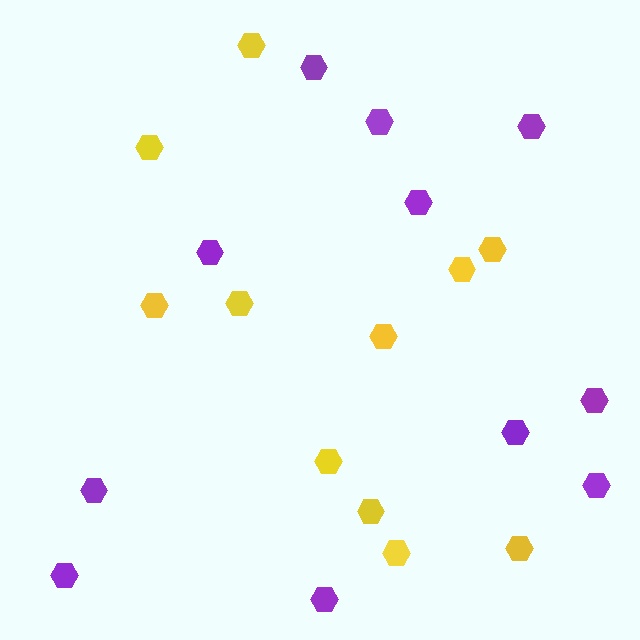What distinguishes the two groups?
There are 2 groups: one group of purple hexagons (11) and one group of yellow hexagons (11).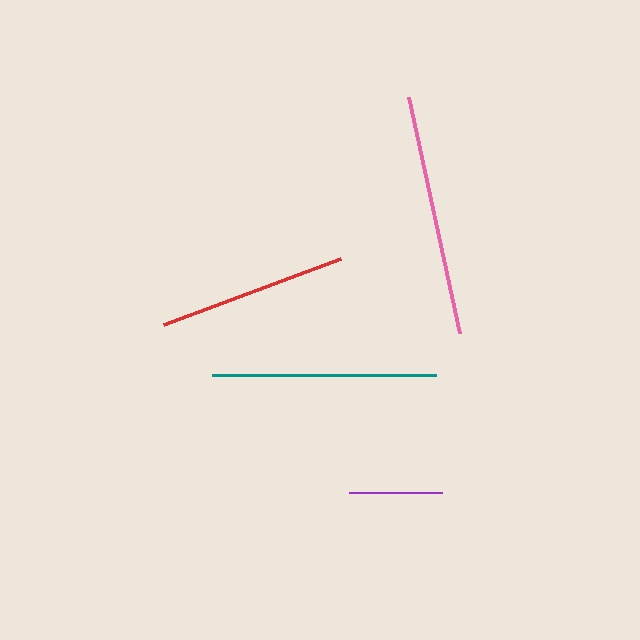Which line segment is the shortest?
The purple line is the shortest at approximately 94 pixels.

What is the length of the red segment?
The red segment is approximately 188 pixels long.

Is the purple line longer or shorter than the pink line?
The pink line is longer than the purple line.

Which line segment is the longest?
The pink line is the longest at approximately 242 pixels.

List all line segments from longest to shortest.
From longest to shortest: pink, teal, red, purple.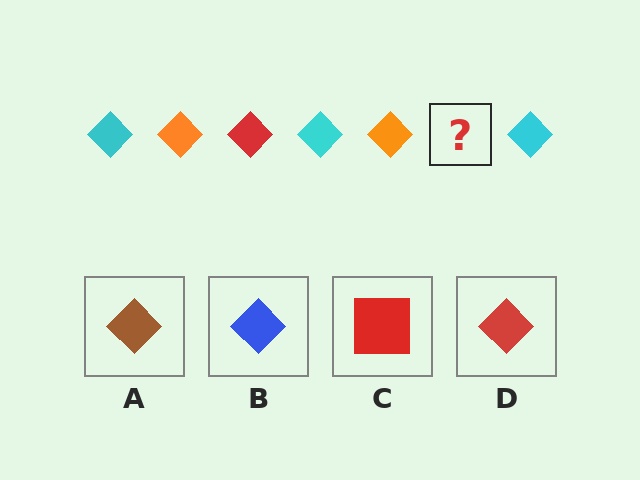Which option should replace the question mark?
Option D.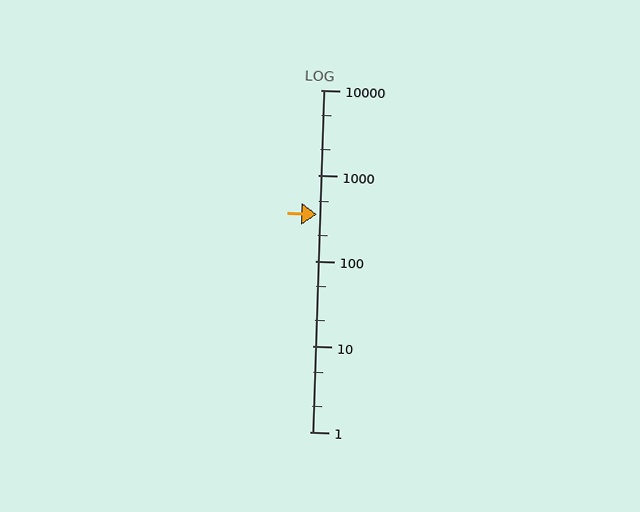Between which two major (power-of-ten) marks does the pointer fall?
The pointer is between 100 and 1000.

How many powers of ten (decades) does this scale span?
The scale spans 4 decades, from 1 to 10000.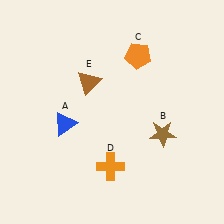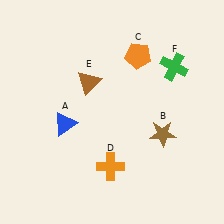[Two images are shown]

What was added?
A green cross (F) was added in Image 2.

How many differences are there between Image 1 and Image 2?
There is 1 difference between the two images.